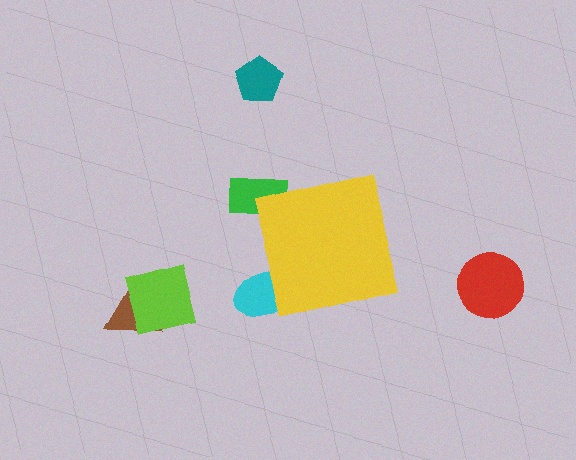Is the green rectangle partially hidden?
Yes, the green rectangle is partially hidden behind the yellow square.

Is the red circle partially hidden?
No, the red circle is fully visible.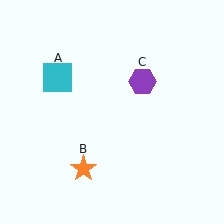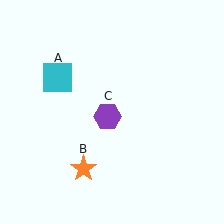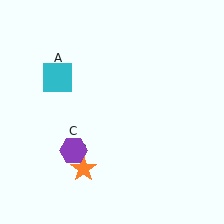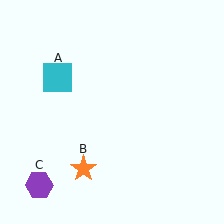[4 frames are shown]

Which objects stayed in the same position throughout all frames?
Cyan square (object A) and orange star (object B) remained stationary.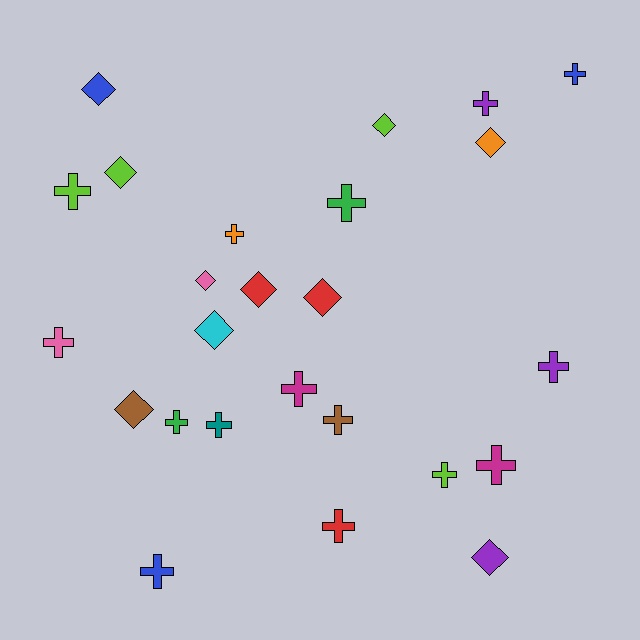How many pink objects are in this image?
There are 2 pink objects.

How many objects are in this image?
There are 25 objects.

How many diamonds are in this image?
There are 10 diamonds.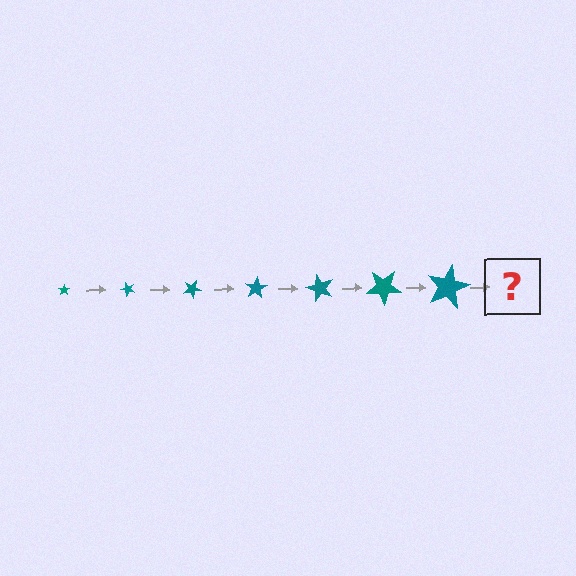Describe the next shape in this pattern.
It should be a star, larger than the previous one and rotated 350 degrees from the start.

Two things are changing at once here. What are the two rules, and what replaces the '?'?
The two rules are that the star grows larger each step and it rotates 50 degrees each step. The '?' should be a star, larger than the previous one and rotated 350 degrees from the start.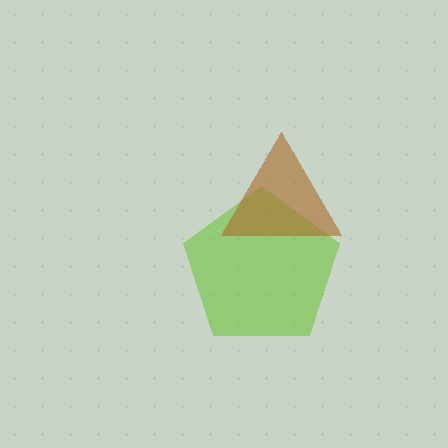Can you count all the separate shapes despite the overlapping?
Yes, there are 2 separate shapes.